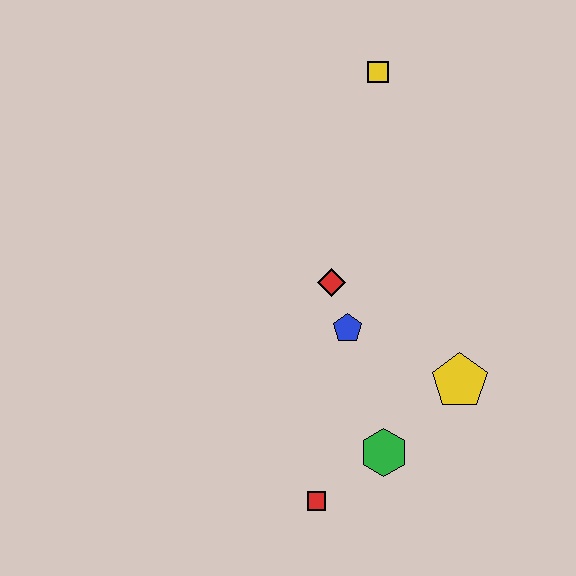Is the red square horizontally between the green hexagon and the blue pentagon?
No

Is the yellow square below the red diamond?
No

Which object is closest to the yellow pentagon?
The green hexagon is closest to the yellow pentagon.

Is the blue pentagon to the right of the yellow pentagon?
No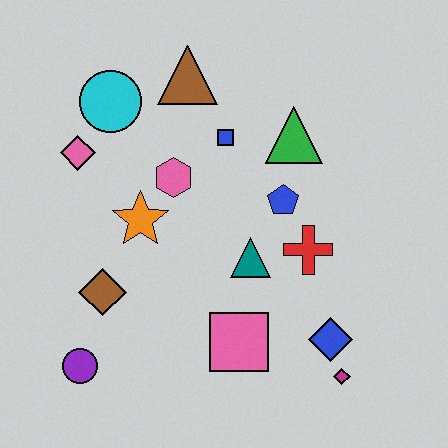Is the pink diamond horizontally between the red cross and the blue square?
No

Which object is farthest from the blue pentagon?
The purple circle is farthest from the blue pentagon.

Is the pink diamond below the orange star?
No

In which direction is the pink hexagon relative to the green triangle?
The pink hexagon is to the left of the green triangle.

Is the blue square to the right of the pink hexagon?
Yes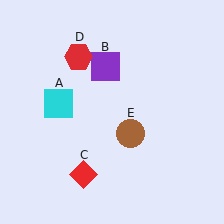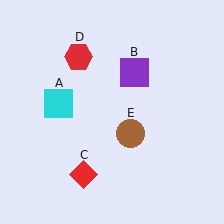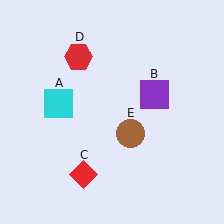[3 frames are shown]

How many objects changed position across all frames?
1 object changed position: purple square (object B).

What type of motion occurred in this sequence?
The purple square (object B) rotated clockwise around the center of the scene.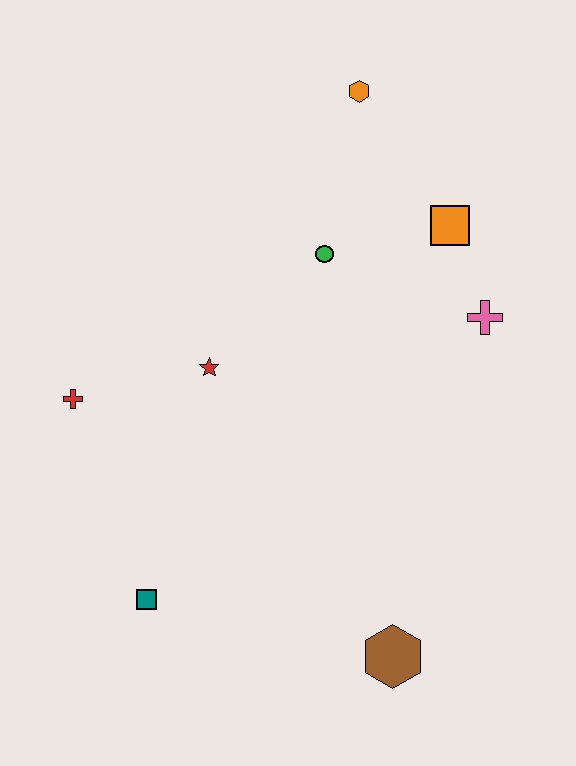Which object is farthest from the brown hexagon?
The orange hexagon is farthest from the brown hexagon.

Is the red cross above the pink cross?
No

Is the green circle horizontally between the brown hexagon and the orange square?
No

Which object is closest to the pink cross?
The orange square is closest to the pink cross.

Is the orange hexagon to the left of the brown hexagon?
Yes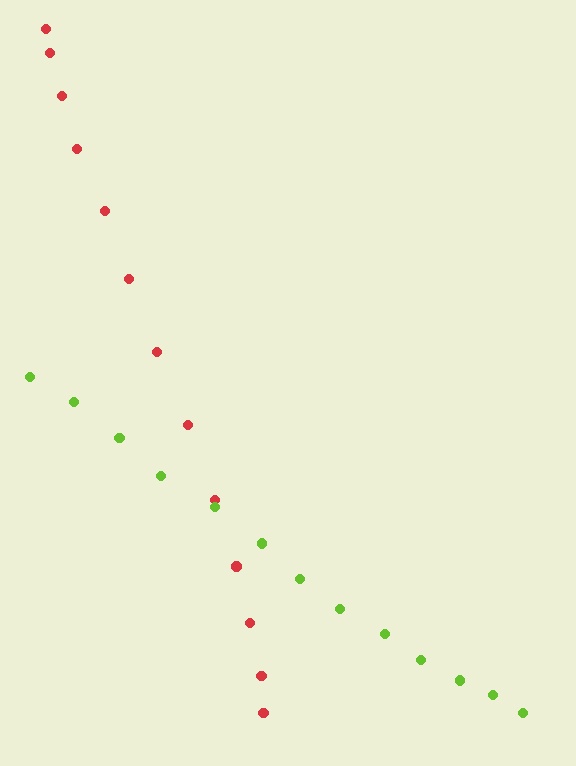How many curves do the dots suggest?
There are 2 distinct paths.